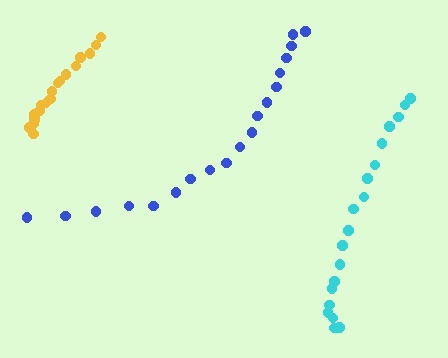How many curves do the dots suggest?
There are 3 distinct paths.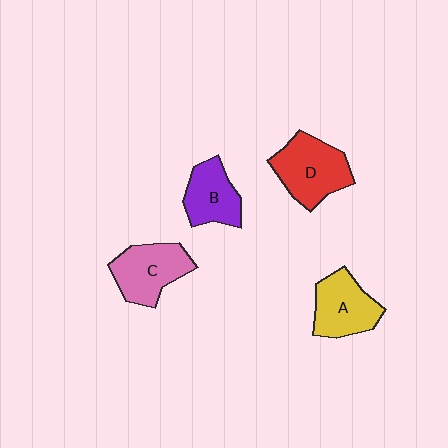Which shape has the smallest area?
Shape B (purple).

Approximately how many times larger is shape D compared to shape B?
Approximately 1.3 times.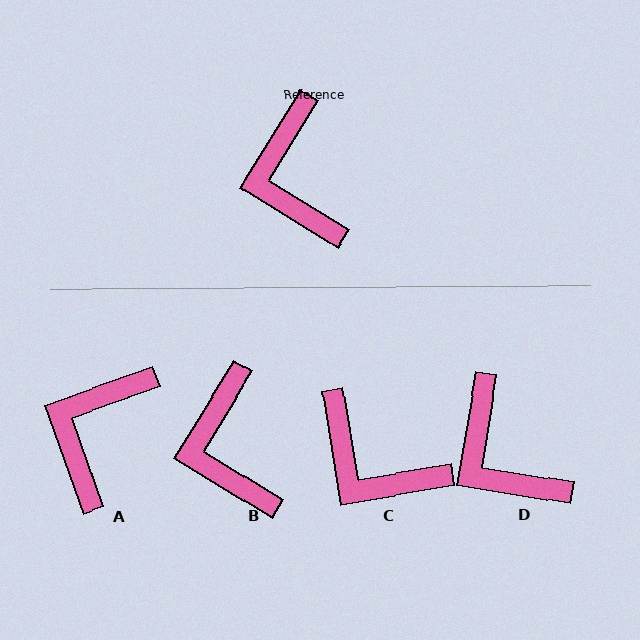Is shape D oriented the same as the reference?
No, it is off by about 22 degrees.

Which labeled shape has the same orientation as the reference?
B.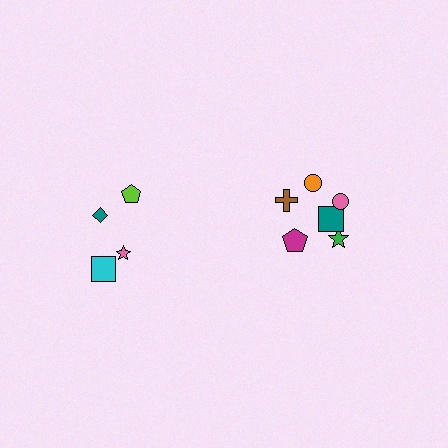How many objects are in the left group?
There are 4 objects.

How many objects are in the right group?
There are 6 objects.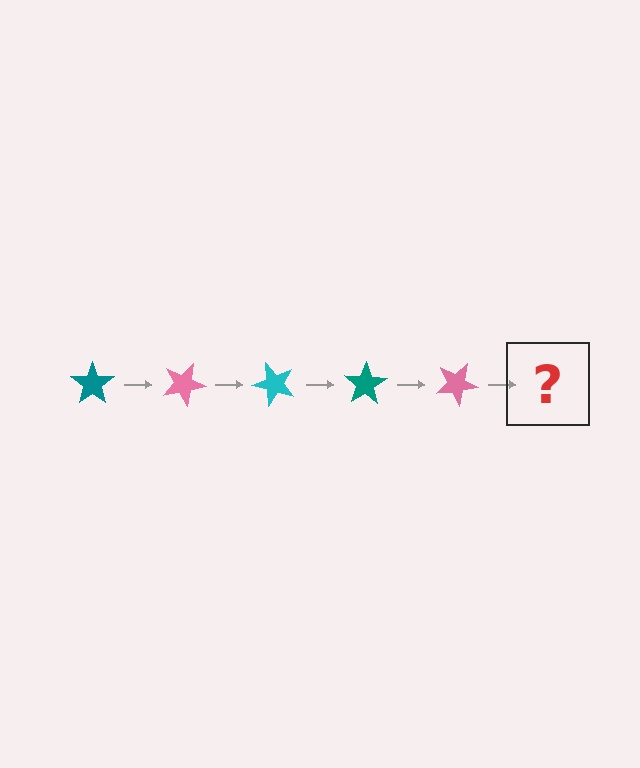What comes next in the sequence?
The next element should be a cyan star, rotated 125 degrees from the start.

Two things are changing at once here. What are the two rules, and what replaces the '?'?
The two rules are that it rotates 25 degrees each step and the color cycles through teal, pink, and cyan. The '?' should be a cyan star, rotated 125 degrees from the start.